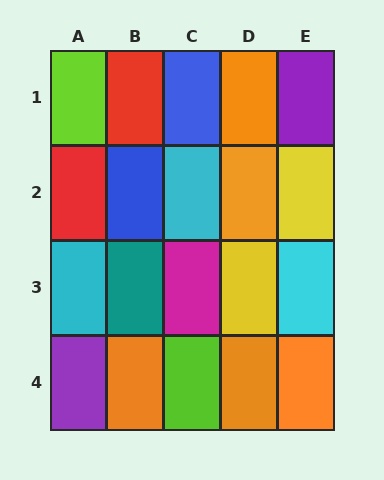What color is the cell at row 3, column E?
Cyan.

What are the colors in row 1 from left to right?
Lime, red, blue, orange, purple.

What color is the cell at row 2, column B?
Blue.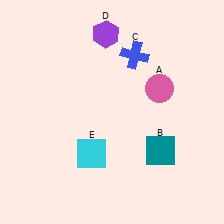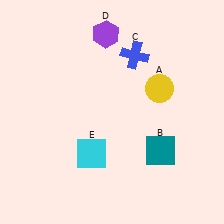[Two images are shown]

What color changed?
The circle (A) changed from pink in Image 1 to yellow in Image 2.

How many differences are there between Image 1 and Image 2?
There is 1 difference between the two images.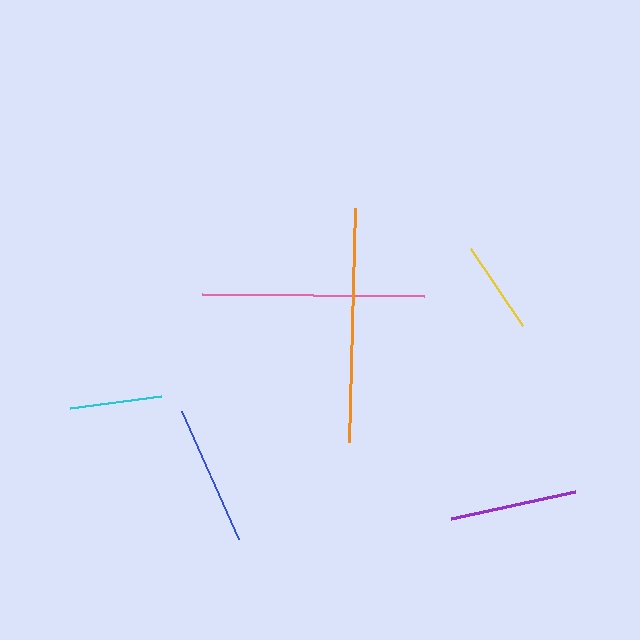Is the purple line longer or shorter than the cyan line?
The purple line is longer than the cyan line.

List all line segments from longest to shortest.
From longest to shortest: orange, pink, blue, purple, yellow, cyan.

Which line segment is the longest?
The orange line is the longest at approximately 234 pixels.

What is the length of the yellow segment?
The yellow segment is approximately 93 pixels long.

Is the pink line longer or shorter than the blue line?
The pink line is longer than the blue line.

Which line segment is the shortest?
The cyan line is the shortest at approximately 92 pixels.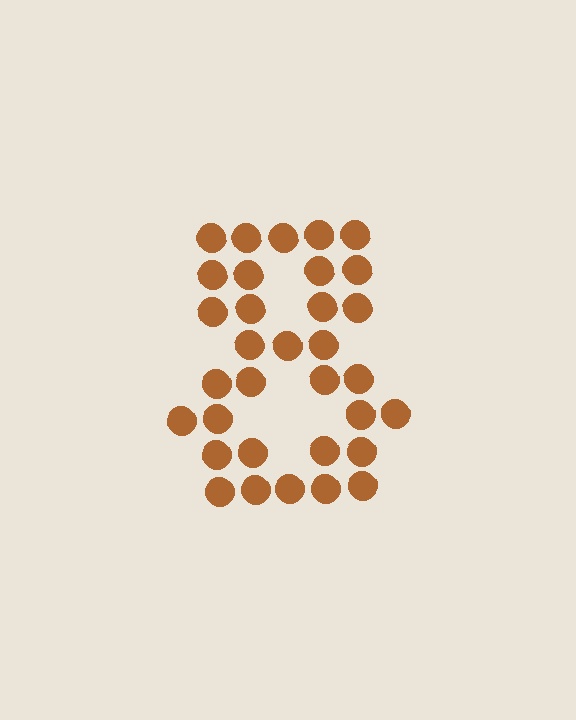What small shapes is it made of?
It is made of small circles.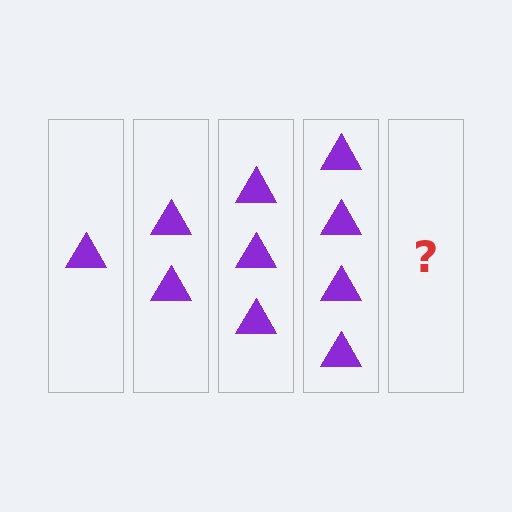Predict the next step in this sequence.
The next step is 5 triangles.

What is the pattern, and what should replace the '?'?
The pattern is that each step adds one more triangle. The '?' should be 5 triangles.